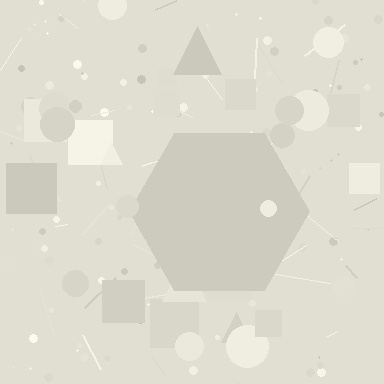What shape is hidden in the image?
A hexagon is hidden in the image.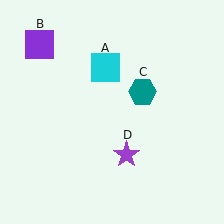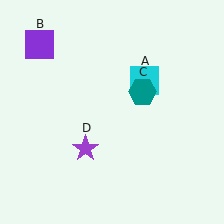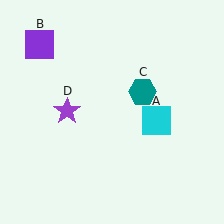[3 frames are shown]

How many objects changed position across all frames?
2 objects changed position: cyan square (object A), purple star (object D).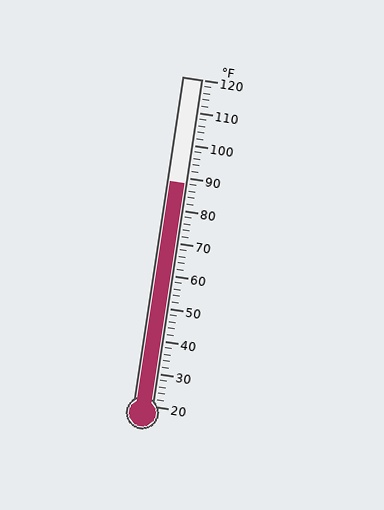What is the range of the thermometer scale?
The thermometer scale ranges from 20°F to 120°F.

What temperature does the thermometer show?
The thermometer shows approximately 88°F.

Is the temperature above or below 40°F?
The temperature is above 40°F.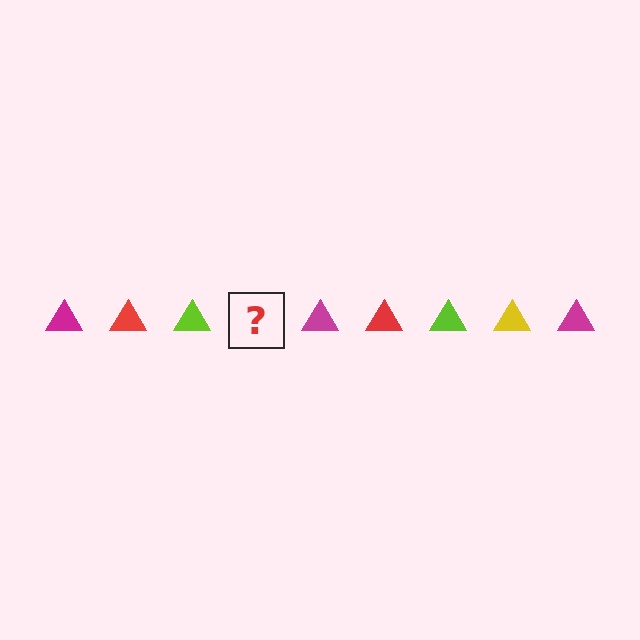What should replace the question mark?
The question mark should be replaced with a yellow triangle.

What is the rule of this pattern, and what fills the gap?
The rule is that the pattern cycles through magenta, red, lime, yellow triangles. The gap should be filled with a yellow triangle.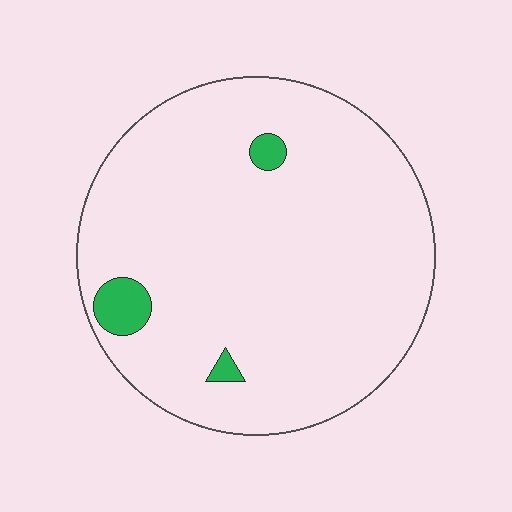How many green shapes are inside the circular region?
3.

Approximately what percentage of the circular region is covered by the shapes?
Approximately 5%.